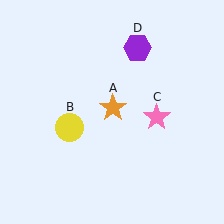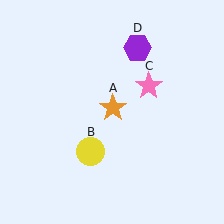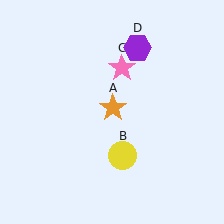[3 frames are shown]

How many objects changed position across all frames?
2 objects changed position: yellow circle (object B), pink star (object C).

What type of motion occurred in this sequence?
The yellow circle (object B), pink star (object C) rotated counterclockwise around the center of the scene.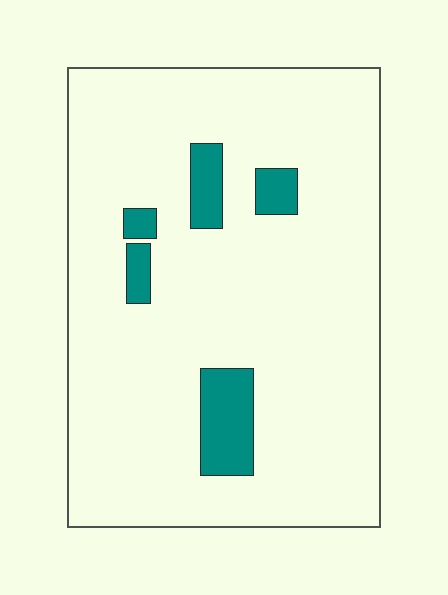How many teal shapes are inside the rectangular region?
5.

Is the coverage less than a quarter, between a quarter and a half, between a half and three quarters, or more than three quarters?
Less than a quarter.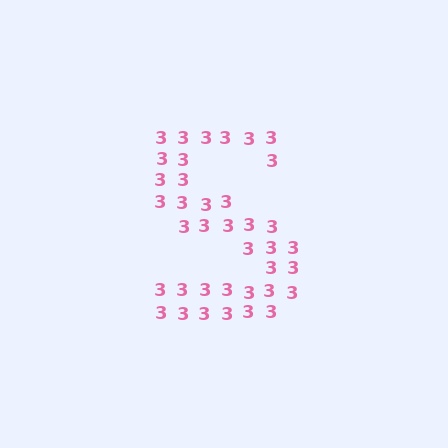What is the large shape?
The large shape is the letter S.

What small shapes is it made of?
It is made of small digit 3's.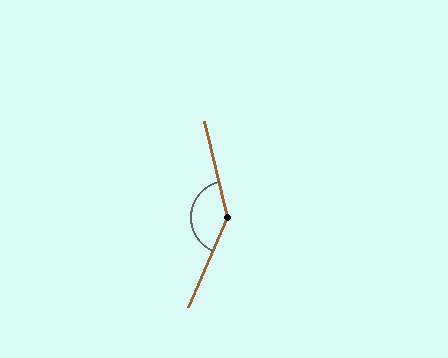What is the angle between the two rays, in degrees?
Approximately 144 degrees.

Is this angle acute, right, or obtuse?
It is obtuse.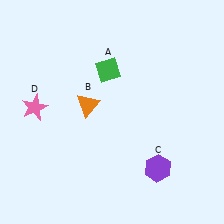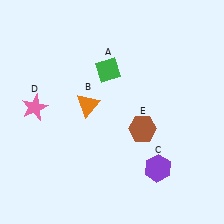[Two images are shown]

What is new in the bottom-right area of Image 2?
A brown hexagon (E) was added in the bottom-right area of Image 2.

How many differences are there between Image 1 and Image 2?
There is 1 difference between the two images.